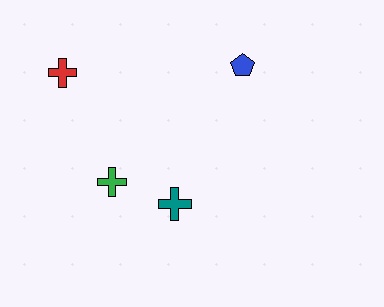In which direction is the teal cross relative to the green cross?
The teal cross is to the right of the green cross.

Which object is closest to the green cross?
The teal cross is closest to the green cross.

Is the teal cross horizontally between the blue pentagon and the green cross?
Yes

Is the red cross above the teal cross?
Yes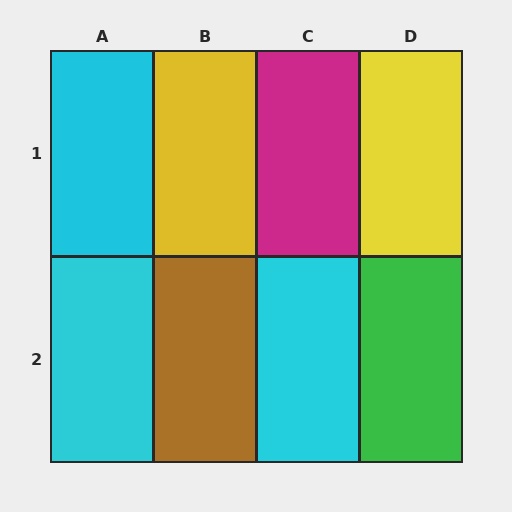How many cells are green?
1 cell is green.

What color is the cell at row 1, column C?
Magenta.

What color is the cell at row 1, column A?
Cyan.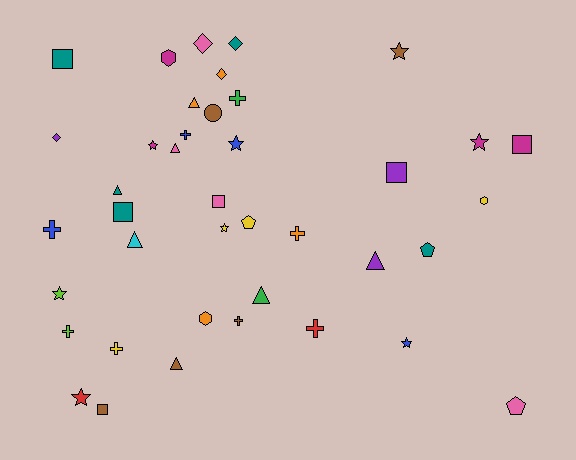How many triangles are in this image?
There are 7 triangles.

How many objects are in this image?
There are 40 objects.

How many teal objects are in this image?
There are 5 teal objects.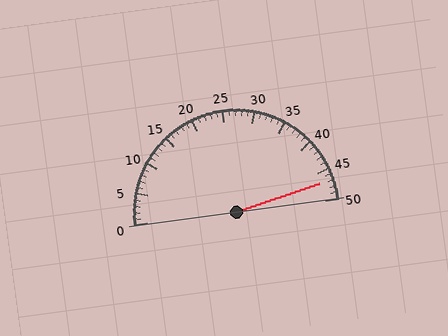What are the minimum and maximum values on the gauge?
The gauge ranges from 0 to 50.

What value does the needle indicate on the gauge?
The needle indicates approximately 47.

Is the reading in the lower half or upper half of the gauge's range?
The reading is in the upper half of the range (0 to 50).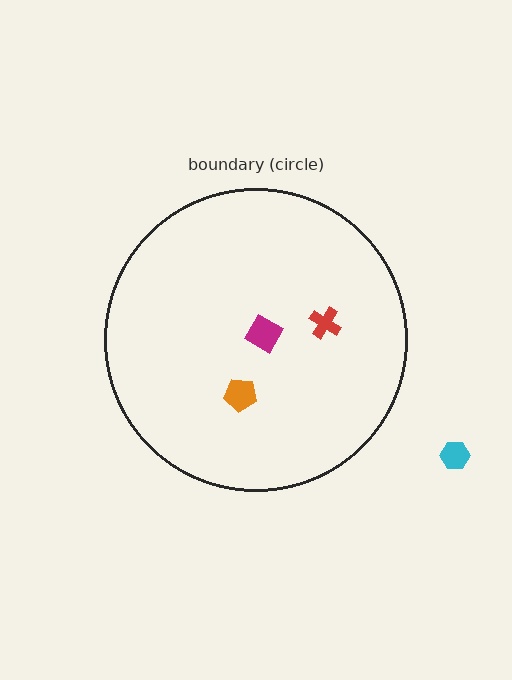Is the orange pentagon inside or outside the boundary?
Inside.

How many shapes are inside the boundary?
3 inside, 1 outside.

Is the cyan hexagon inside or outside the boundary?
Outside.